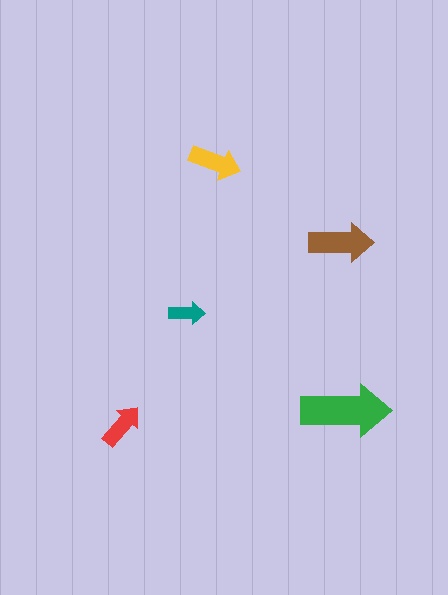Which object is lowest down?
The red arrow is bottommost.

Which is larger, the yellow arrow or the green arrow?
The green one.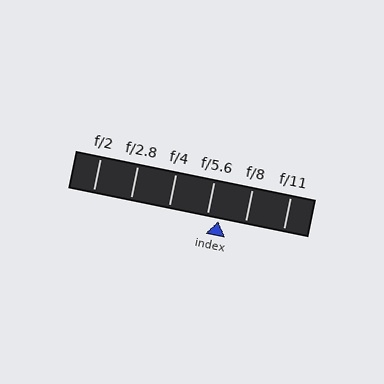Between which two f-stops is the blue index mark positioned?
The index mark is between f/5.6 and f/8.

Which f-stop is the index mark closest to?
The index mark is closest to f/5.6.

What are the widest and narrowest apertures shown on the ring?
The widest aperture shown is f/2 and the narrowest is f/11.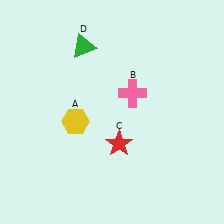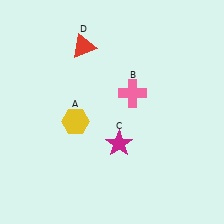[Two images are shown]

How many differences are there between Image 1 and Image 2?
There are 2 differences between the two images.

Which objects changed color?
C changed from red to magenta. D changed from green to red.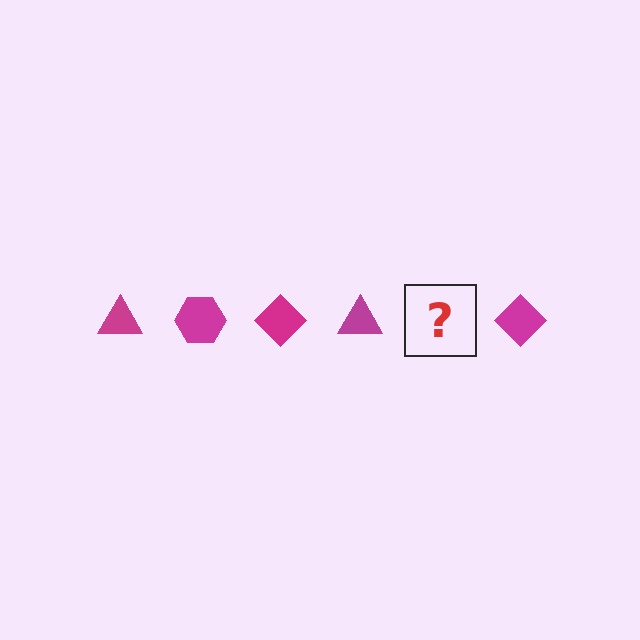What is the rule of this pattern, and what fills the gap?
The rule is that the pattern cycles through triangle, hexagon, diamond shapes in magenta. The gap should be filled with a magenta hexagon.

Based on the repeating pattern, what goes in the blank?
The blank should be a magenta hexagon.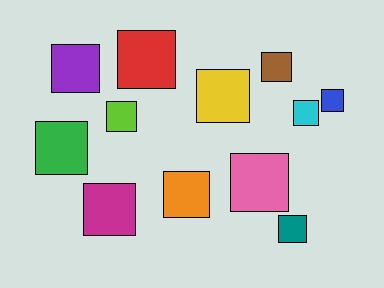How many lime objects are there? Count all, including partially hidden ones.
There is 1 lime object.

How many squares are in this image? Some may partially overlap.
There are 12 squares.